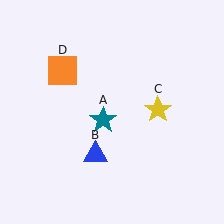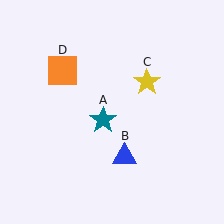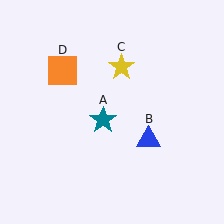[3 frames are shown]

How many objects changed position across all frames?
2 objects changed position: blue triangle (object B), yellow star (object C).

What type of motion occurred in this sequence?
The blue triangle (object B), yellow star (object C) rotated counterclockwise around the center of the scene.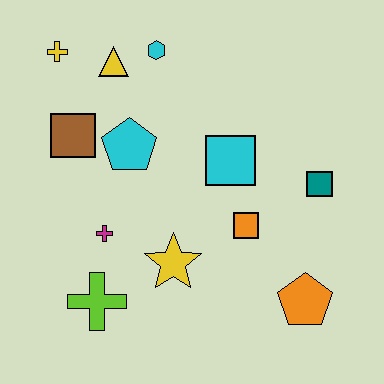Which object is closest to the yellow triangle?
The cyan hexagon is closest to the yellow triangle.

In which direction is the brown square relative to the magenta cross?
The brown square is above the magenta cross.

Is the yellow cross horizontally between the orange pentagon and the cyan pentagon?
No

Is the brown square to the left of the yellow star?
Yes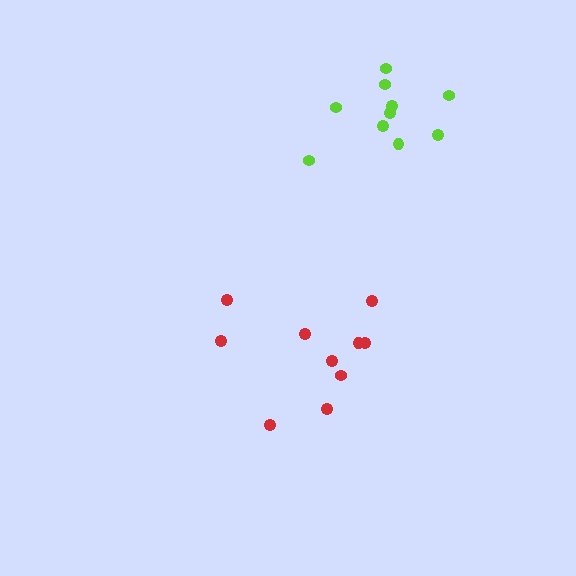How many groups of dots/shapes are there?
There are 2 groups.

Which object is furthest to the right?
The lime cluster is rightmost.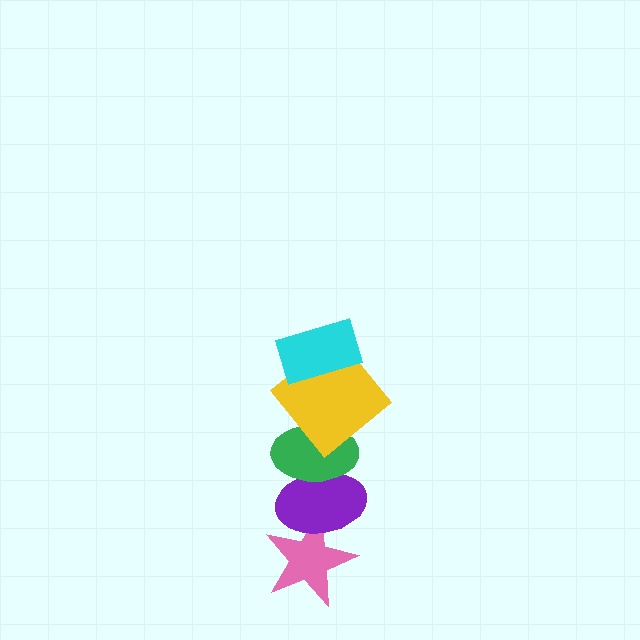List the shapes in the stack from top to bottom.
From top to bottom: the cyan rectangle, the yellow diamond, the green ellipse, the purple ellipse, the pink star.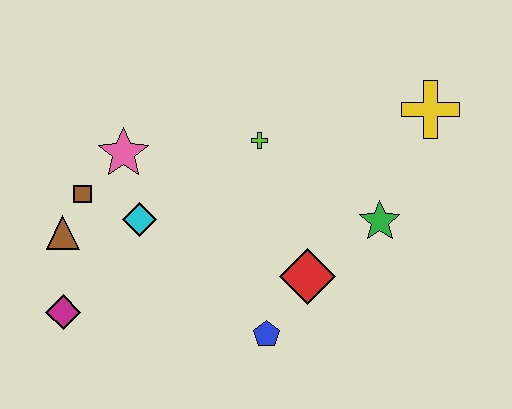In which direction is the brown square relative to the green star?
The brown square is to the left of the green star.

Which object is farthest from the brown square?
The yellow cross is farthest from the brown square.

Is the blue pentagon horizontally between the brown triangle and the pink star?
No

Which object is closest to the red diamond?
The blue pentagon is closest to the red diamond.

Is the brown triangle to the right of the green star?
No